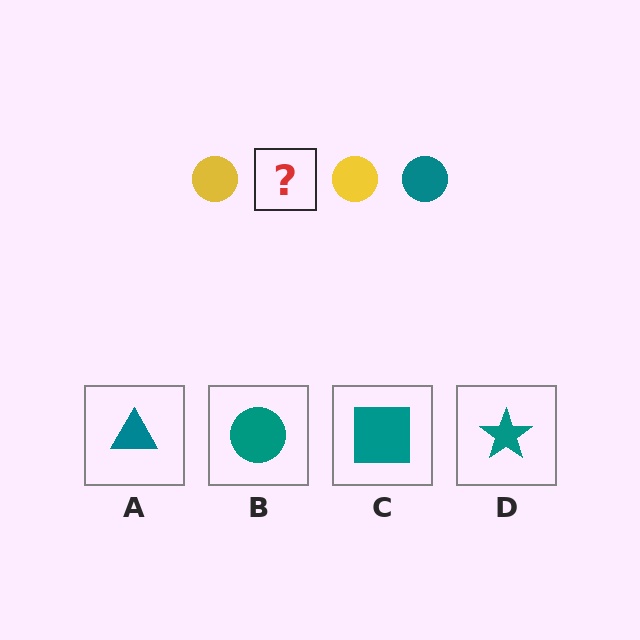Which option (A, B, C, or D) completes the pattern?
B.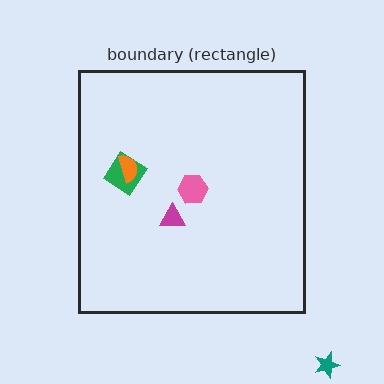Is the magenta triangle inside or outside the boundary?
Inside.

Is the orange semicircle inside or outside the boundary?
Inside.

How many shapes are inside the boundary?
4 inside, 1 outside.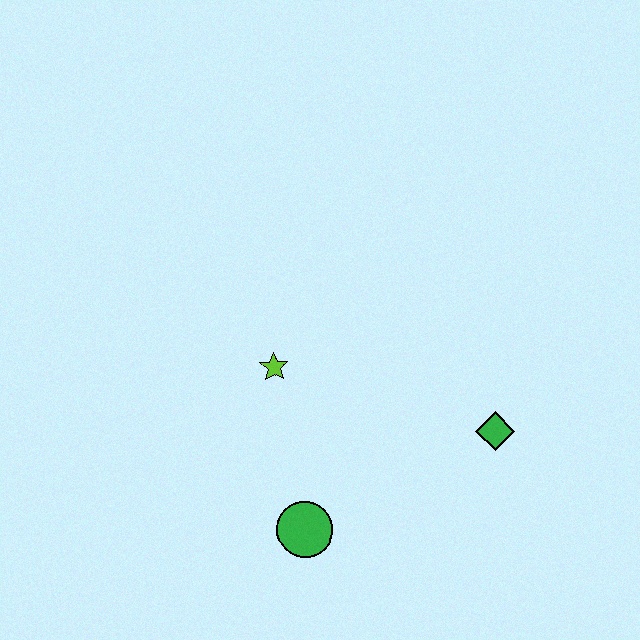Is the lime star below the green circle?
No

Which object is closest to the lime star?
The green circle is closest to the lime star.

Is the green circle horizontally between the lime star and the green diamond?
Yes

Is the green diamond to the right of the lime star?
Yes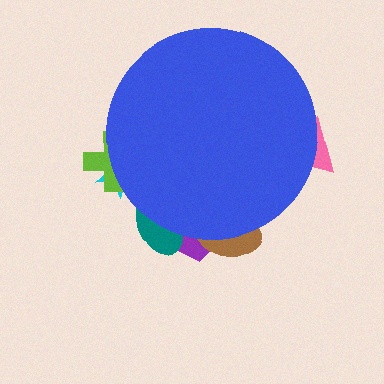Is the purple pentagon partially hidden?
Yes, the purple pentagon is partially hidden behind the blue circle.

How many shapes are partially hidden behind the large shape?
6 shapes are partially hidden.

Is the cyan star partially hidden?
Yes, the cyan star is partially hidden behind the blue circle.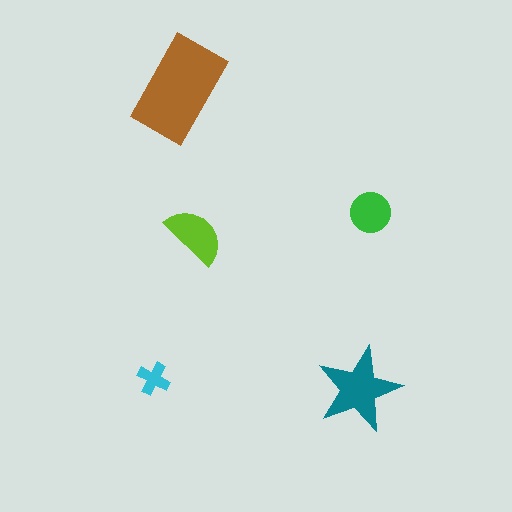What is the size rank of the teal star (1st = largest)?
2nd.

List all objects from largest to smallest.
The brown rectangle, the teal star, the lime semicircle, the green circle, the cyan cross.